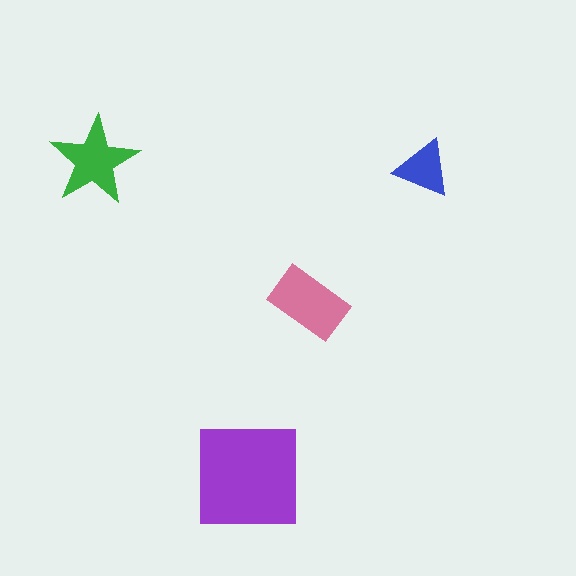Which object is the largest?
The purple square.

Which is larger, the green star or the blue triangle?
The green star.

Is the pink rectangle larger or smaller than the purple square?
Smaller.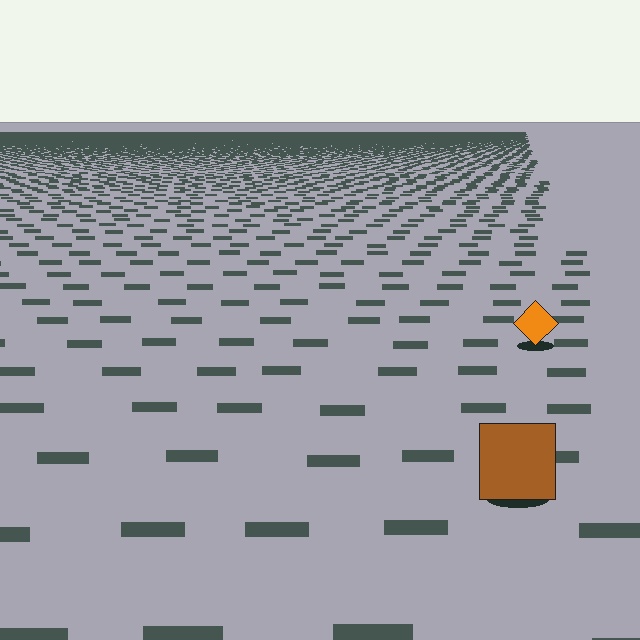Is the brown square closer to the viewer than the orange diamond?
Yes. The brown square is closer — you can tell from the texture gradient: the ground texture is coarser near it.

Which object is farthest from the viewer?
The orange diamond is farthest from the viewer. It appears smaller and the ground texture around it is denser.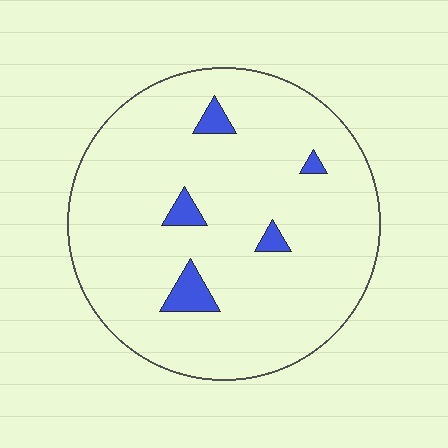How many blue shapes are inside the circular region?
5.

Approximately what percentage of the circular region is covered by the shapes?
Approximately 5%.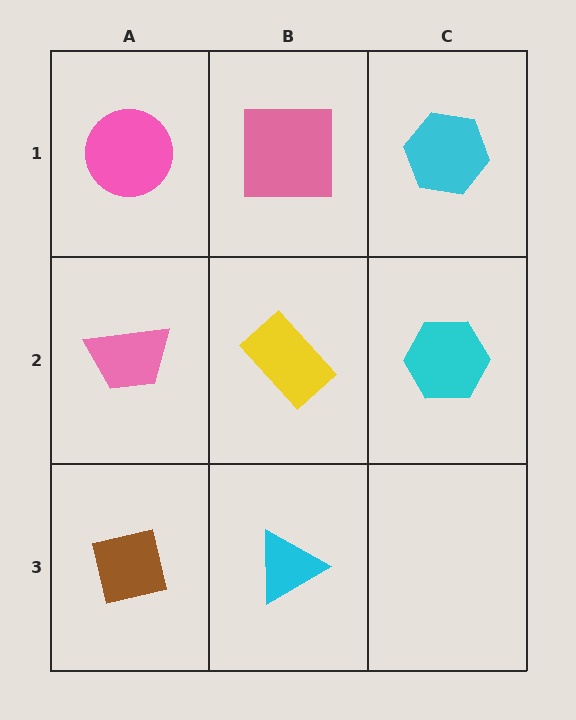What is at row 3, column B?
A cyan triangle.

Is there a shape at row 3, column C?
No, that cell is empty.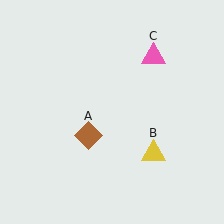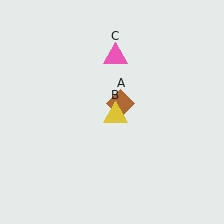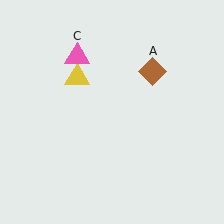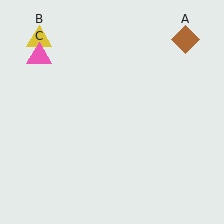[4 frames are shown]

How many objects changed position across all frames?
3 objects changed position: brown diamond (object A), yellow triangle (object B), pink triangle (object C).